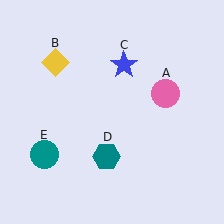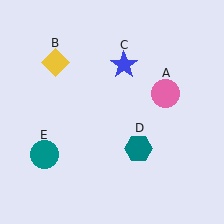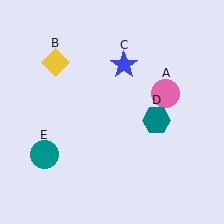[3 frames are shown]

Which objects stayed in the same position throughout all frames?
Pink circle (object A) and yellow diamond (object B) and blue star (object C) and teal circle (object E) remained stationary.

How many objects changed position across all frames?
1 object changed position: teal hexagon (object D).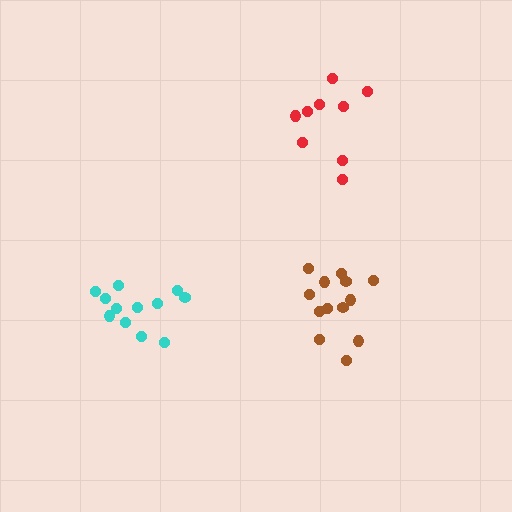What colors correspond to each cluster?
The clusters are colored: brown, cyan, red.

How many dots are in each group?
Group 1: 13 dots, Group 2: 12 dots, Group 3: 9 dots (34 total).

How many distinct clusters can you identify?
There are 3 distinct clusters.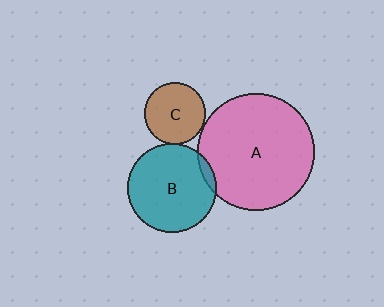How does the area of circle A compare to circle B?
Approximately 1.7 times.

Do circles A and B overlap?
Yes.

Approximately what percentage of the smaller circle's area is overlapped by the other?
Approximately 5%.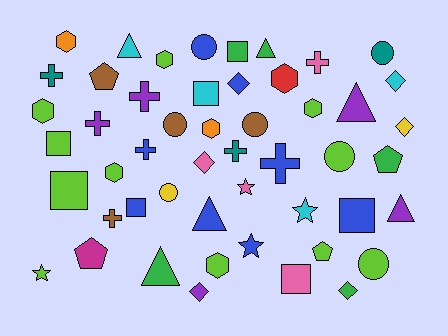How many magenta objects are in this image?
There is 1 magenta object.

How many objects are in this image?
There are 50 objects.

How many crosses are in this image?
There are 8 crosses.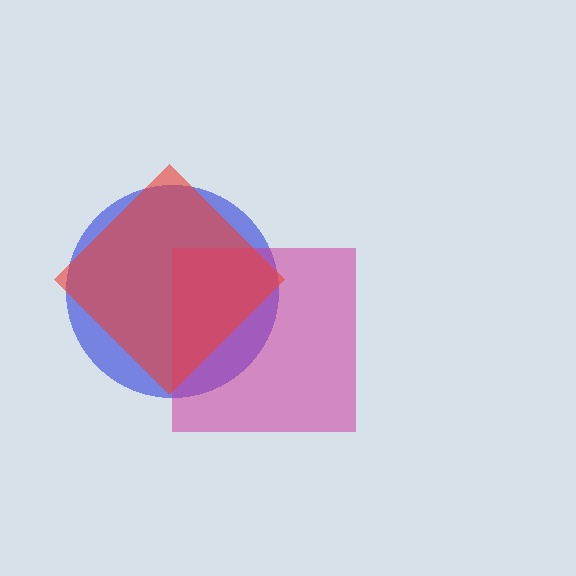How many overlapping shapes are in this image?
There are 3 overlapping shapes in the image.